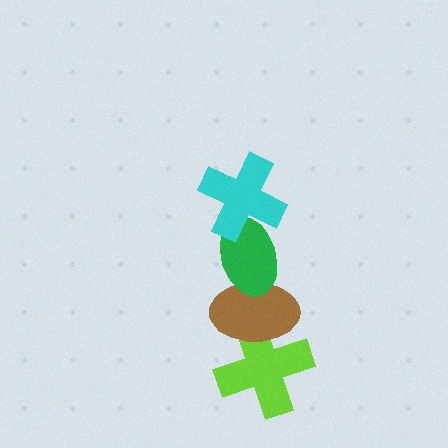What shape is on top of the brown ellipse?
The green ellipse is on top of the brown ellipse.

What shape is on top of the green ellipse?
The cyan cross is on top of the green ellipse.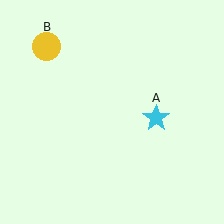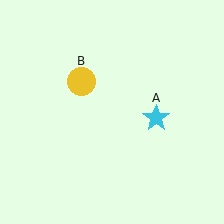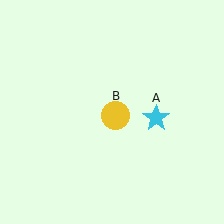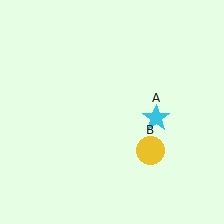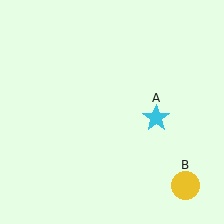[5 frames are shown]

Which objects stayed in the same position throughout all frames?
Cyan star (object A) remained stationary.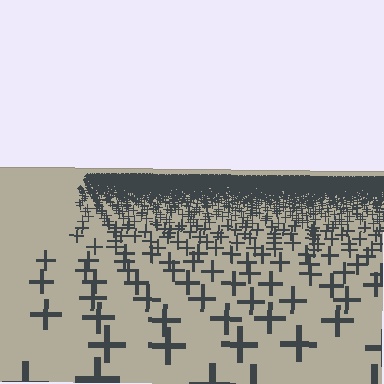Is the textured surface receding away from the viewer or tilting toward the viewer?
The surface is receding away from the viewer. Texture elements get smaller and denser toward the top.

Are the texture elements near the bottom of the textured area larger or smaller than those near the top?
Larger. Near the bottom, elements are closer to the viewer and appear at a bigger on-screen size.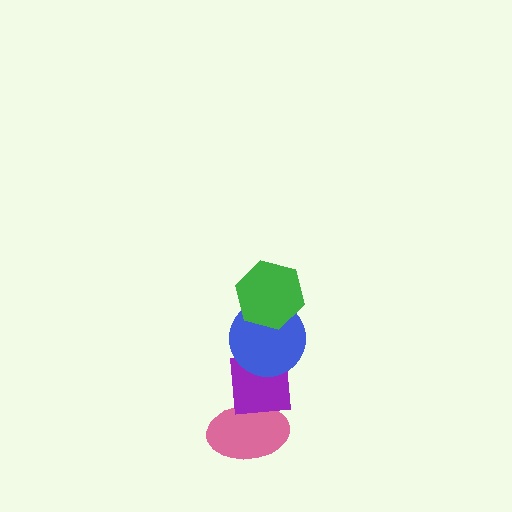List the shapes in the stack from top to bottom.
From top to bottom: the green hexagon, the blue circle, the purple square, the pink ellipse.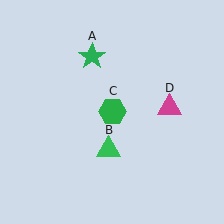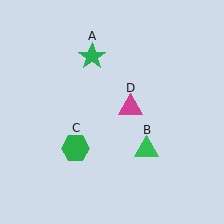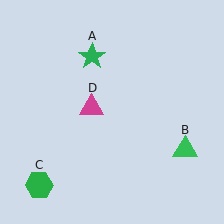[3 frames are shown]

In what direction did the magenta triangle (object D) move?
The magenta triangle (object D) moved left.